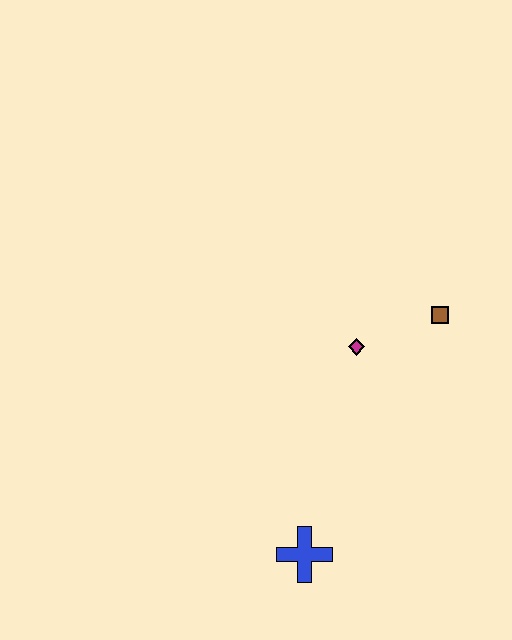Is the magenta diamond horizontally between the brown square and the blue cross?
Yes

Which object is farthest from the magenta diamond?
The blue cross is farthest from the magenta diamond.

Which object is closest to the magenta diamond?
The brown square is closest to the magenta diamond.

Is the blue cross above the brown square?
No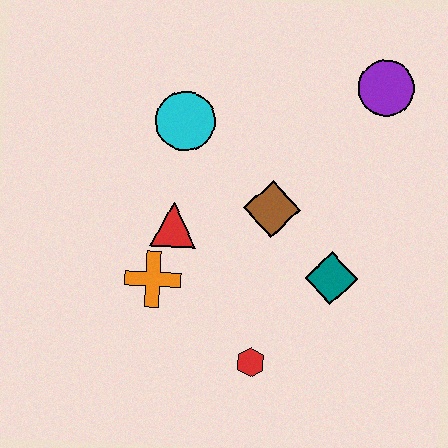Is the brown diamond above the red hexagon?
Yes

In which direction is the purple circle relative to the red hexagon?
The purple circle is above the red hexagon.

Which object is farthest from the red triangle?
The purple circle is farthest from the red triangle.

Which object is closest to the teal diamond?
The brown diamond is closest to the teal diamond.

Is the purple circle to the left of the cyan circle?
No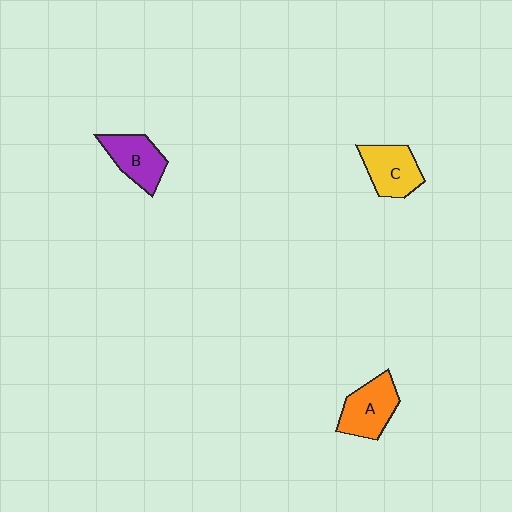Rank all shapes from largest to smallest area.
From largest to smallest: A (orange), C (yellow), B (purple).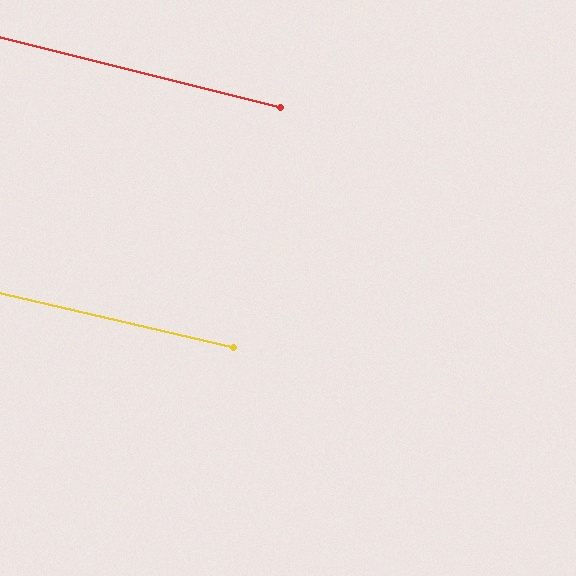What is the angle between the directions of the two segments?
Approximately 1 degree.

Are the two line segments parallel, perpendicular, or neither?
Parallel — their directions differ by only 0.7°.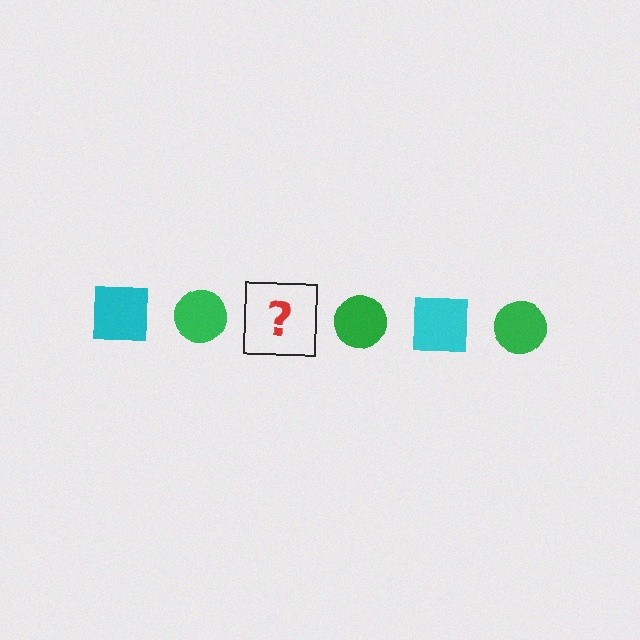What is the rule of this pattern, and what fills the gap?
The rule is that the pattern alternates between cyan square and green circle. The gap should be filled with a cyan square.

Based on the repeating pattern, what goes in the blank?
The blank should be a cyan square.